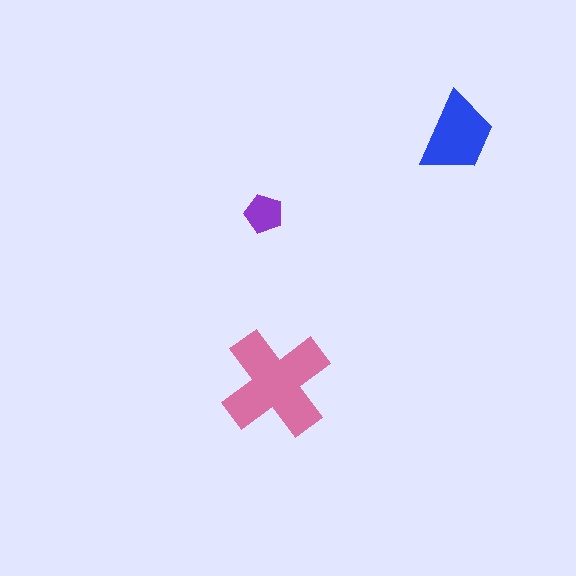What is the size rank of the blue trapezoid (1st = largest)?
2nd.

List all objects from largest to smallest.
The pink cross, the blue trapezoid, the purple pentagon.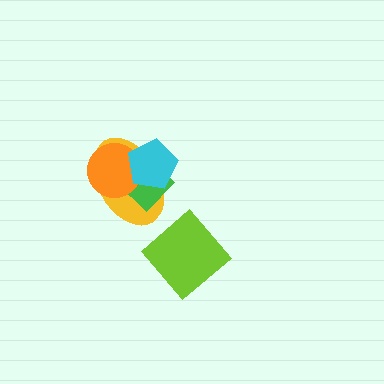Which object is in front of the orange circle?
The cyan pentagon is in front of the orange circle.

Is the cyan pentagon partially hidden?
No, no other shape covers it.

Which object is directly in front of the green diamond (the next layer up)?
The orange circle is directly in front of the green diamond.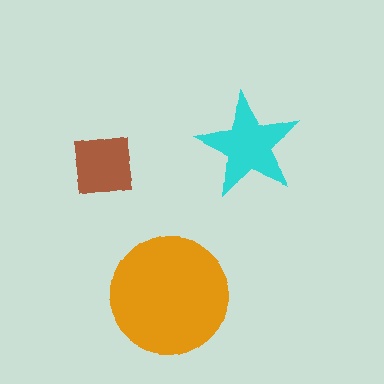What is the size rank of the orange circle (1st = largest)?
1st.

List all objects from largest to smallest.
The orange circle, the cyan star, the brown square.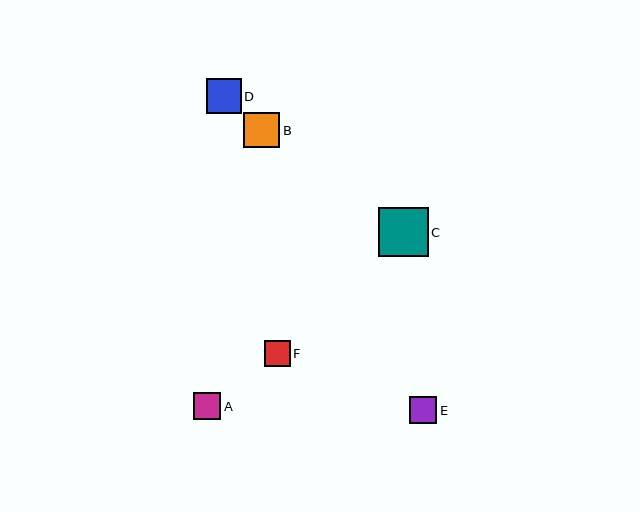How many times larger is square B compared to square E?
Square B is approximately 1.3 times the size of square E.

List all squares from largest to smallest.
From largest to smallest: C, B, D, A, E, F.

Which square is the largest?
Square C is the largest with a size of approximately 49 pixels.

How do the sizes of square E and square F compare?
Square E and square F are approximately the same size.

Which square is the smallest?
Square F is the smallest with a size of approximately 26 pixels.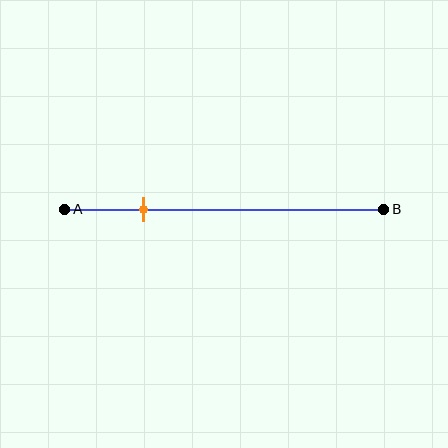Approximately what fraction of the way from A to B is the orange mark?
The orange mark is approximately 25% of the way from A to B.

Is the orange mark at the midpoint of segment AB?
No, the mark is at about 25% from A, not at the 50% midpoint.